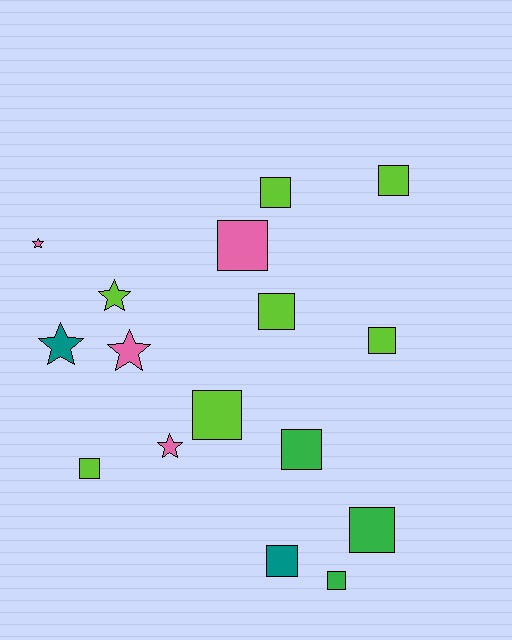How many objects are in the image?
There are 16 objects.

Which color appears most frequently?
Lime, with 7 objects.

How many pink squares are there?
There is 1 pink square.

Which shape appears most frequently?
Square, with 11 objects.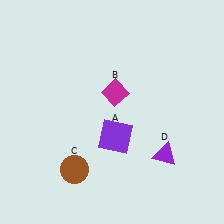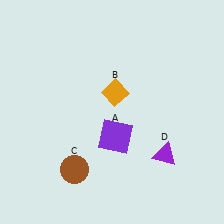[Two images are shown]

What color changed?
The diamond (B) changed from magenta in Image 1 to orange in Image 2.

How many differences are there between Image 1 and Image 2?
There is 1 difference between the two images.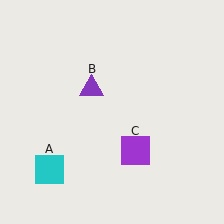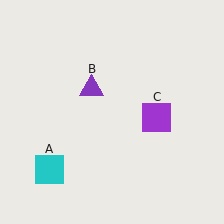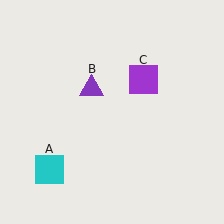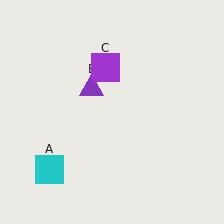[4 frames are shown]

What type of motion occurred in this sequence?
The purple square (object C) rotated counterclockwise around the center of the scene.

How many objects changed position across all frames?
1 object changed position: purple square (object C).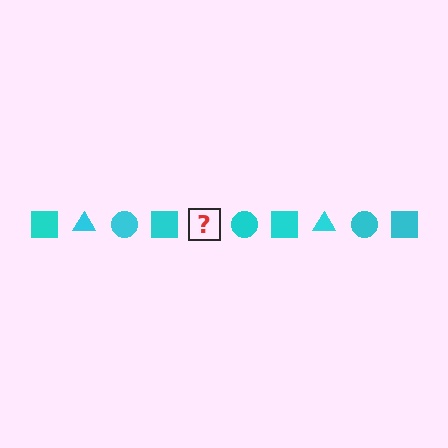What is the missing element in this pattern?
The missing element is a cyan triangle.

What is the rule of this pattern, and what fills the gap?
The rule is that the pattern cycles through square, triangle, circle shapes in cyan. The gap should be filled with a cyan triangle.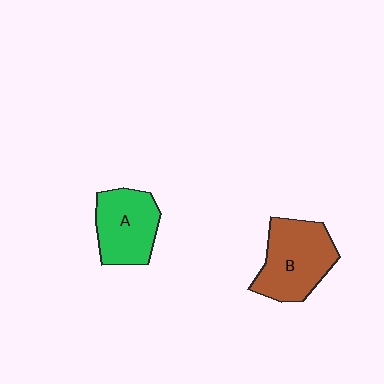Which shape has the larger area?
Shape B (brown).